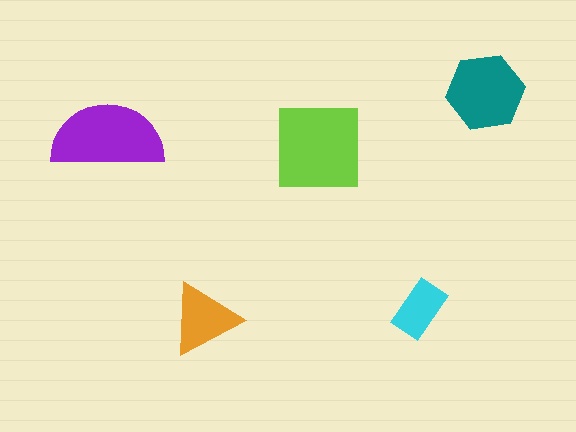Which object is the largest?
The lime square.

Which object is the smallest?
The cyan rectangle.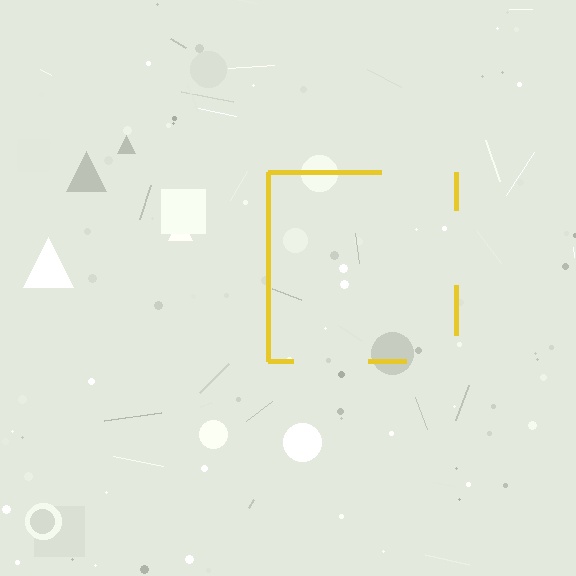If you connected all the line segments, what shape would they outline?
They would outline a square.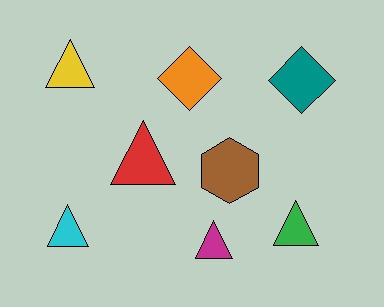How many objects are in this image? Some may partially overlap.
There are 8 objects.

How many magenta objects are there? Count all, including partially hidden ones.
There is 1 magenta object.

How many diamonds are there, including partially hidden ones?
There are 2 diamonds.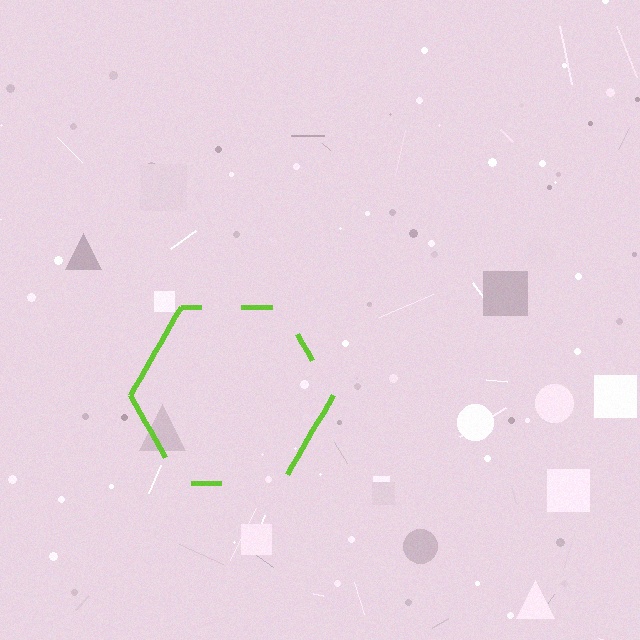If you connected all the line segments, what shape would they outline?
They would outline a hexagon.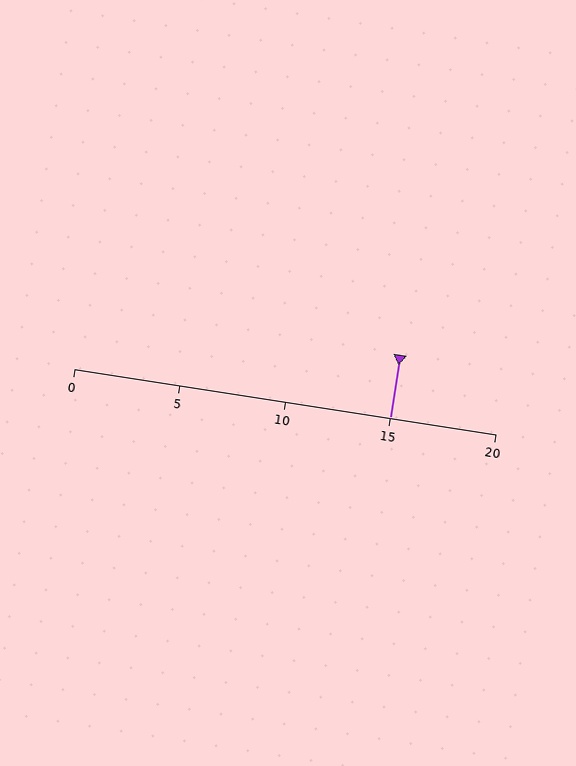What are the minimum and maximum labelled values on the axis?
The axis runs from 0 to 20.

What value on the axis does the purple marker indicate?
The marker indicates approximately 15.